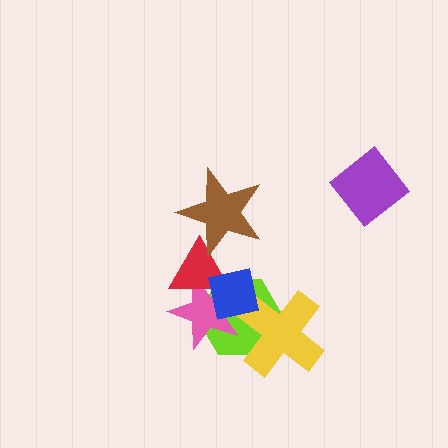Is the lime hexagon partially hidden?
Yes, it is partially covered by another shape.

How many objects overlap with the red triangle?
4 objects overlap with the red triangle.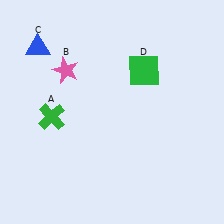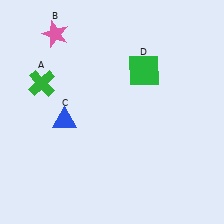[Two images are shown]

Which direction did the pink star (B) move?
The pink star (B) moved up.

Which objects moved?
The objects that moved are: the green cross (A), the pink star (B), the blue triangle (C).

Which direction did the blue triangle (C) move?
The blue triangle (C) moved down.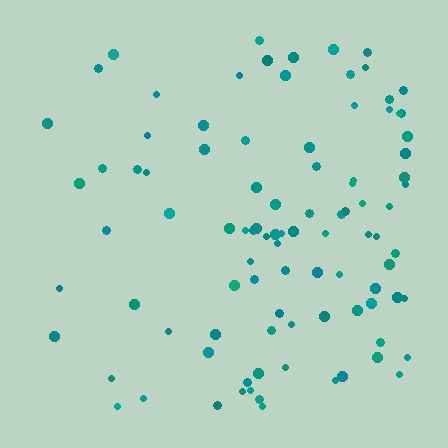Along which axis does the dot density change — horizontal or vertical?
Horizontal.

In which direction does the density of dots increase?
From left to right, with the right side densest.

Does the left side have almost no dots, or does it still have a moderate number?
Still a moderate number, just noticeably fewer than the right.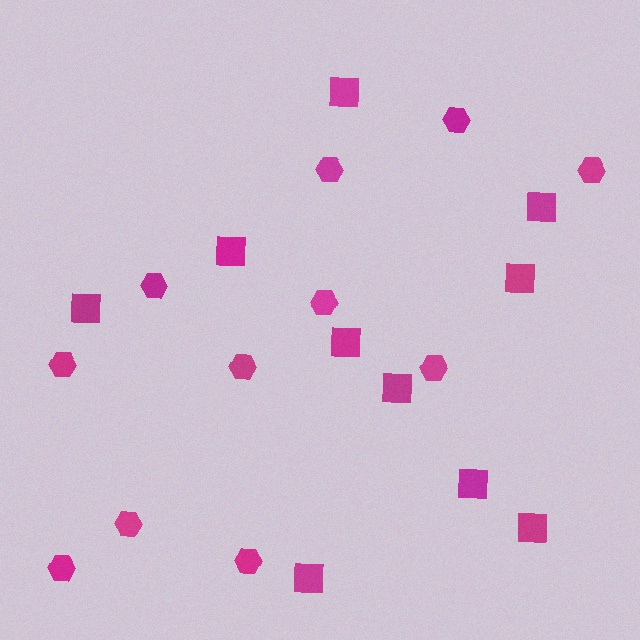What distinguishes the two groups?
There are 2 groups: one group of hexagons (11) and one group of squares (10).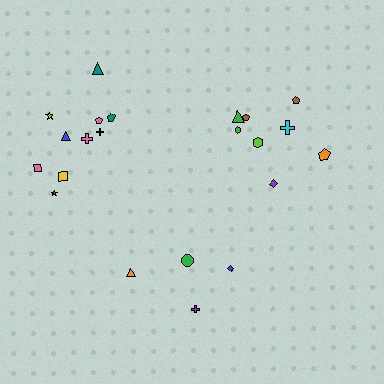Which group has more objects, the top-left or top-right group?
The top-left group.